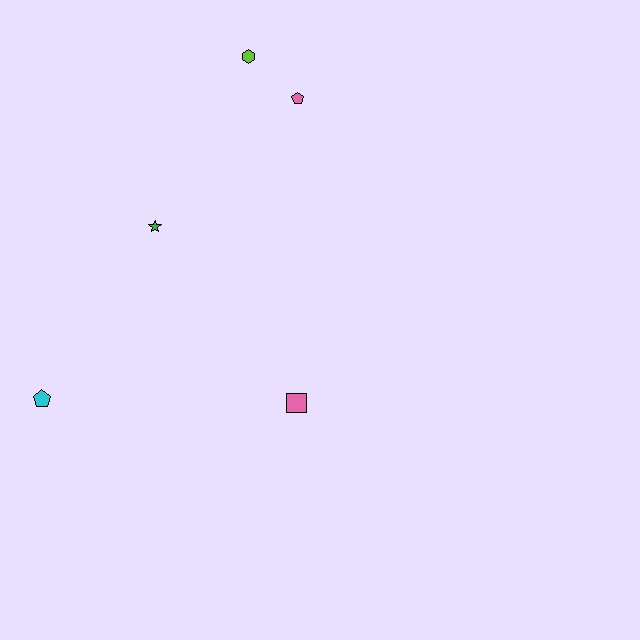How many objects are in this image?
There are 5 objects.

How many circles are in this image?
There are no circles.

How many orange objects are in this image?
There are no orange objects.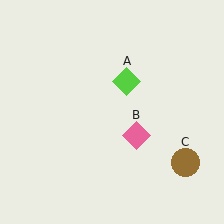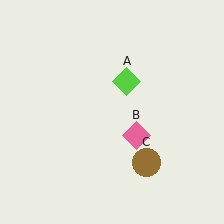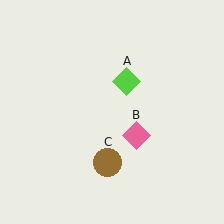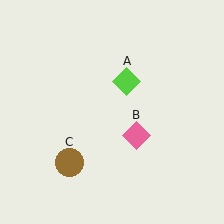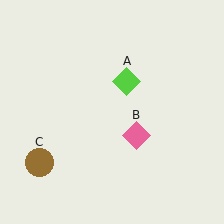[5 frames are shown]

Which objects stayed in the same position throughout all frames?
Lime diamond (object A) and pink diamond (object B) remained stationary.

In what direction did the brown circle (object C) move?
The brown circle (object C) moved left.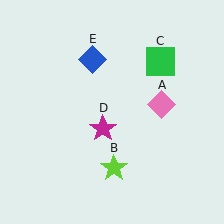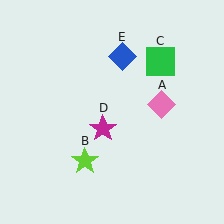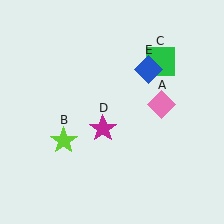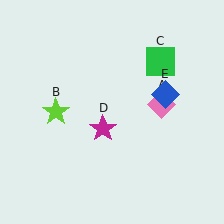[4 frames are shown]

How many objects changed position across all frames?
2 objects changed position: lime star (object B), blue diamond (object E).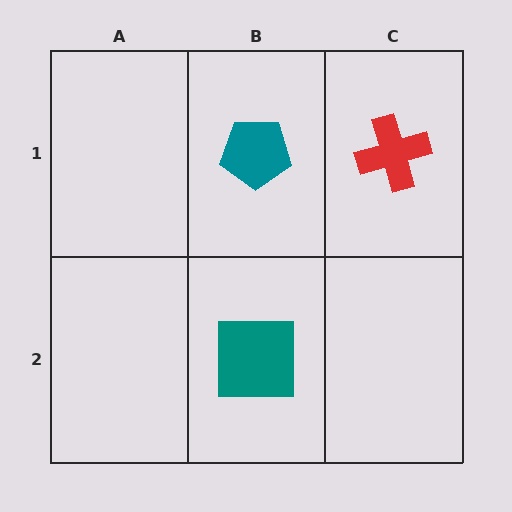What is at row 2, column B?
A teal square.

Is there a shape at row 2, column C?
No, that cell is empty.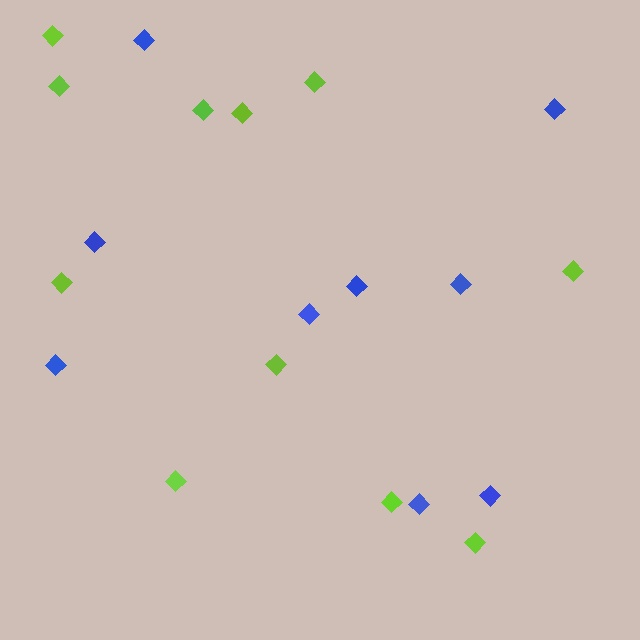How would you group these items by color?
There are 2 groups: one group of blue diamonds (9) and one group of lime diamonds (11).